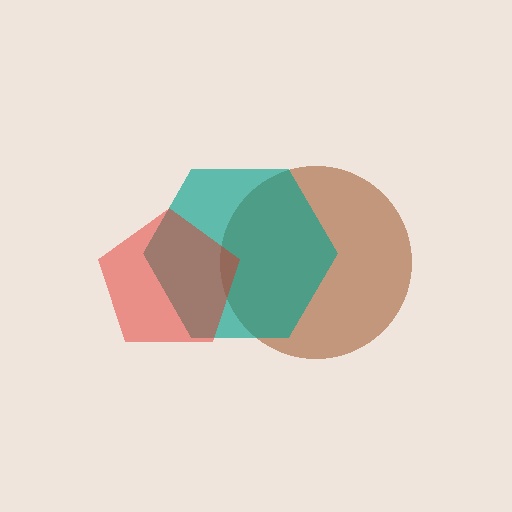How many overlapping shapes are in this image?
There are 3 overlapping shapes in the image.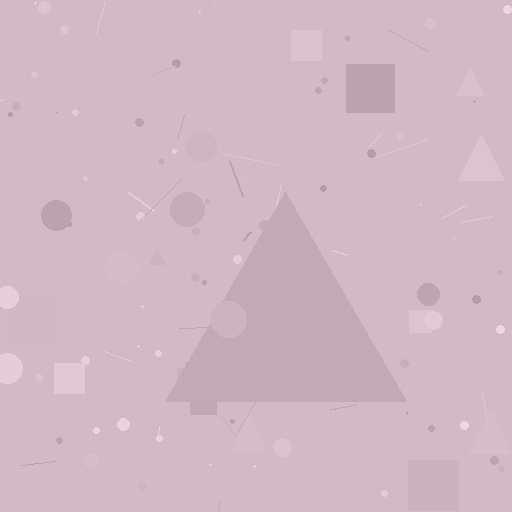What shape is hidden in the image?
A triangle is hidden in the image.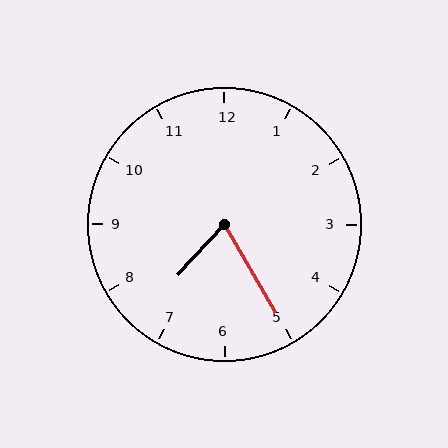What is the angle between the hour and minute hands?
Approximately 72 degrees.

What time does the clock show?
7:25.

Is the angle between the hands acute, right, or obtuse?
It is acute.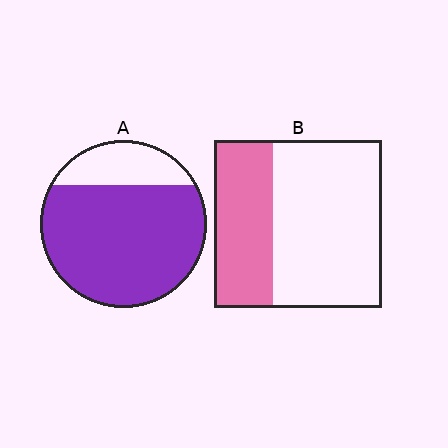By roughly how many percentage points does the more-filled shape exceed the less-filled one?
By roughly 45 percentage points (A over B).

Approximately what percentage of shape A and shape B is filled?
A is approximately 80% and B is approximately 35%.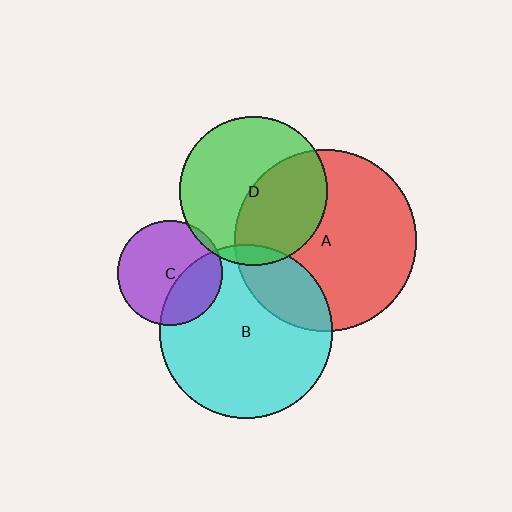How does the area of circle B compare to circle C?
Approximately 2.7 times.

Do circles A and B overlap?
Yes.